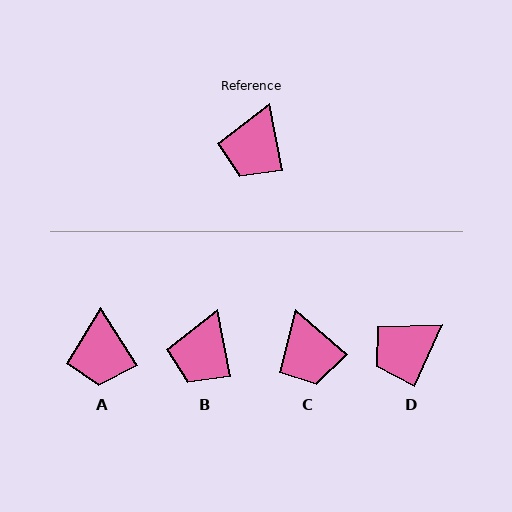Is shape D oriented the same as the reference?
No, it is off by about 35 degrees.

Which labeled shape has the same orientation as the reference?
B.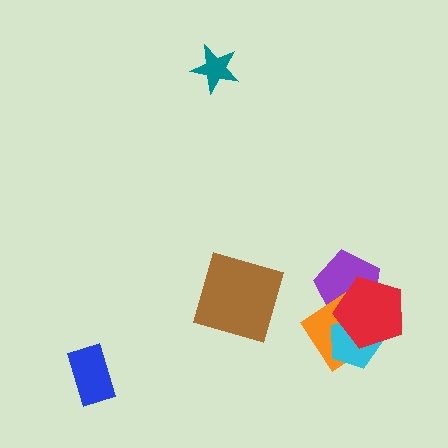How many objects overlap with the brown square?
0 objects overlap with the brown square.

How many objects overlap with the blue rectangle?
0 objects overlap with the blue rectangle.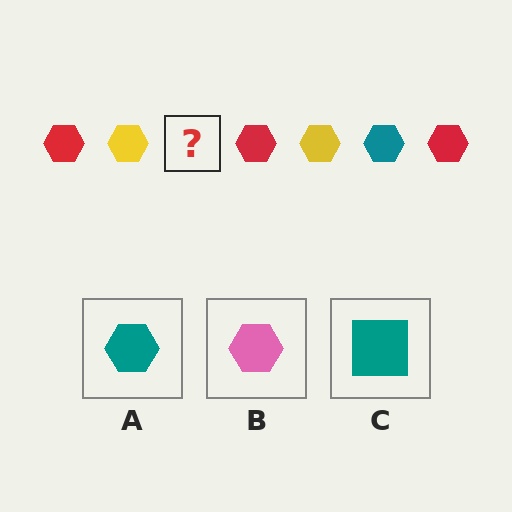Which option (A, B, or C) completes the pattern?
A.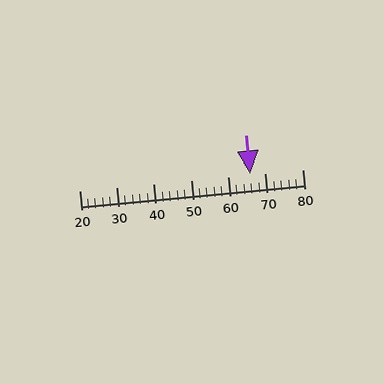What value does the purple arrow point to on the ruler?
The purple arrow points to approximately 66.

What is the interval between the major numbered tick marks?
The major tick marks are spaced 10 units apart.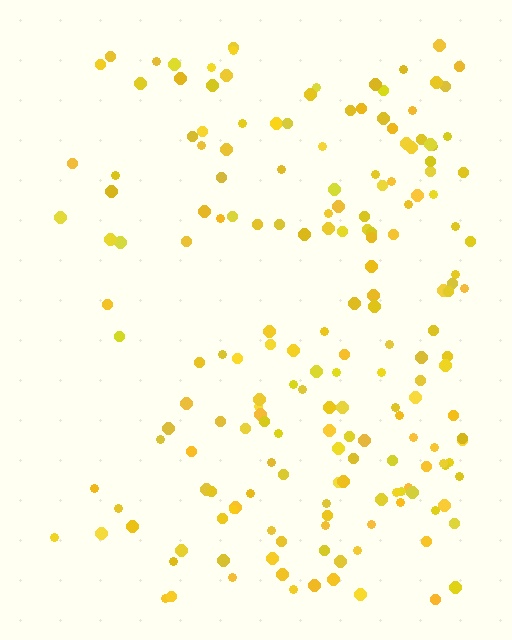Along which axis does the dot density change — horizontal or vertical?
Horizontal.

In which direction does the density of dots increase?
From left to right, with the right side densest.